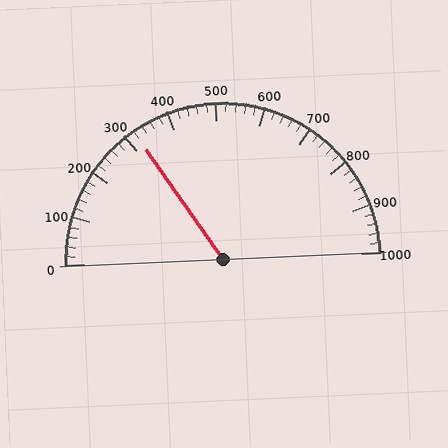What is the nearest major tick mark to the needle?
The nearest major tick mark is 300.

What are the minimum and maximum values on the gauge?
The gauge ranges from 0 to 1000.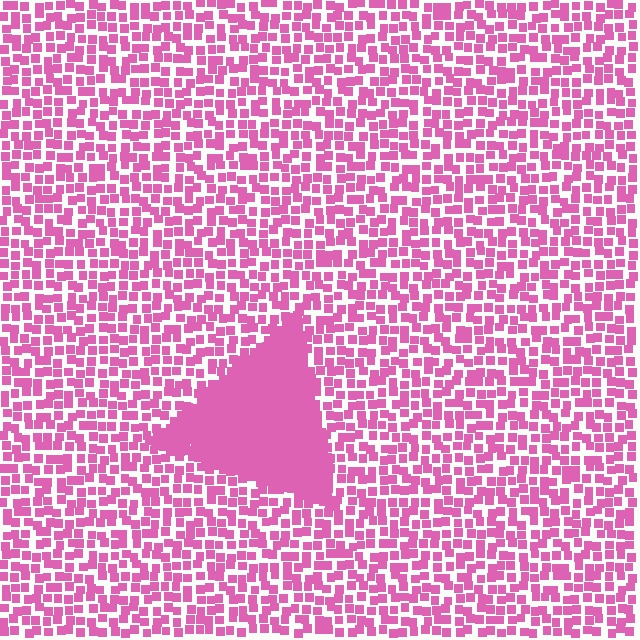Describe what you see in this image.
The image contains small pink elements arranged at two different densities. A triangle-shaped region is visible where the elements are more densely packed than the surrounding area.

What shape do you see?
I see a triangle.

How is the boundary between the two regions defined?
The boundary is defined by a change in element density (approximately 3.1x ratio). All elements are the same color, size, and shape.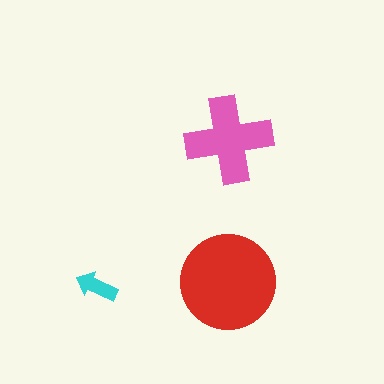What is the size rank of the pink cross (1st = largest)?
2nd.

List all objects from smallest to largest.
The cyan arrow, the pink cross, the red circle.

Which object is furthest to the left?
The cyan arrow is leftmost.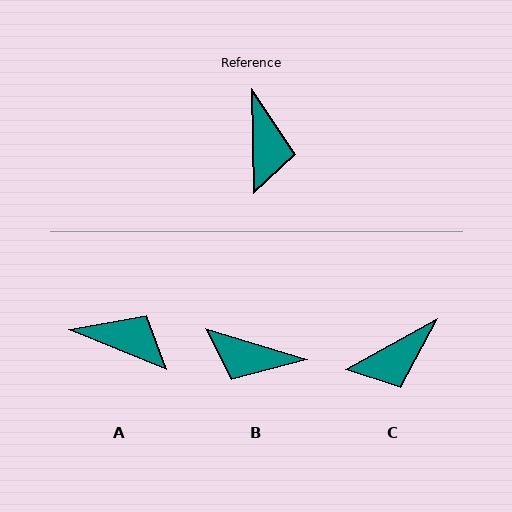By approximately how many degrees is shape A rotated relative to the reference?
Approximately 67 degrees counter-clockwise.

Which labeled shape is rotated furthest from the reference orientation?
B, about 108 degrees away.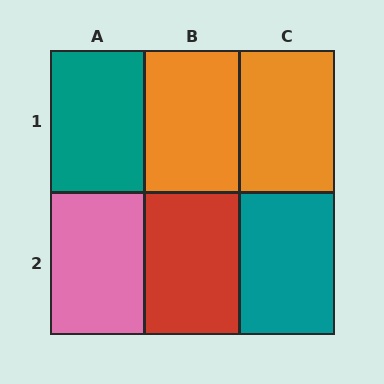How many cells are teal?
2 cells are teal.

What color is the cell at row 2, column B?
Red.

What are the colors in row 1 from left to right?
Teal, orange, orange.